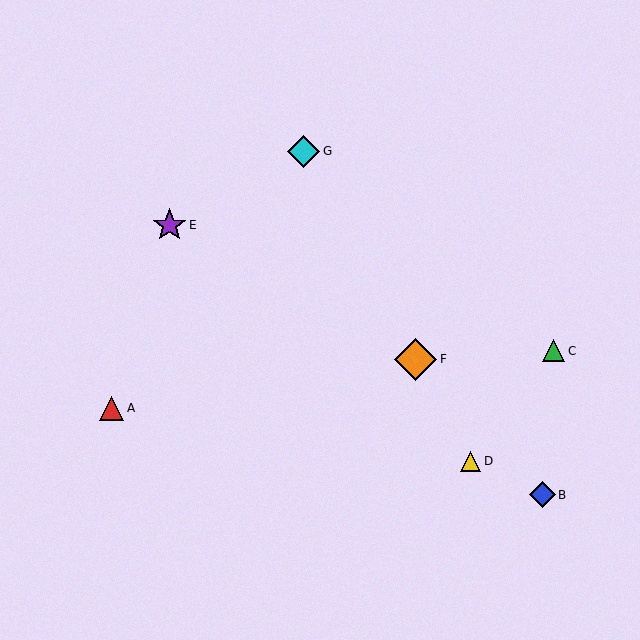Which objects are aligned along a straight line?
Objects D, F, G are aligned along a straight line.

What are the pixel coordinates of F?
Object F is at (416, 359).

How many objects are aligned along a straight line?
3 objects (D, F, G) are aligned along a straight line.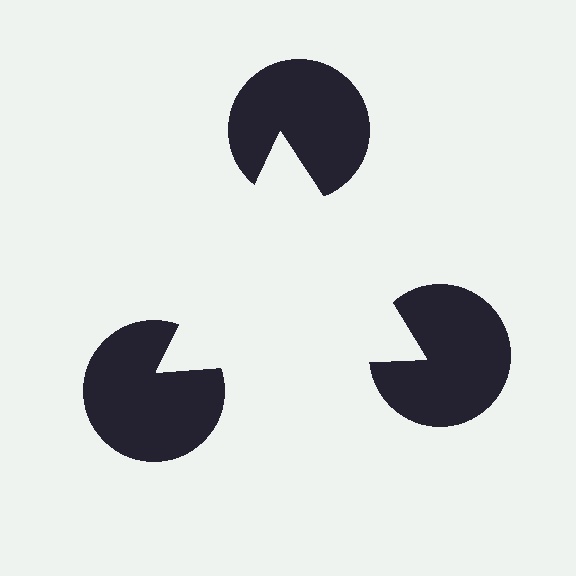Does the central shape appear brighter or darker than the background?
It typically appears slightly brighter than the background, even though no actual brightness change is drawn.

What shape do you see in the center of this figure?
An illusory triangle — its edges are inferred from the aligned wedge cuts in the pac-man discs, not physically drawn.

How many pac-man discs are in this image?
There are 3 — one at each vertex of the illusory triangle.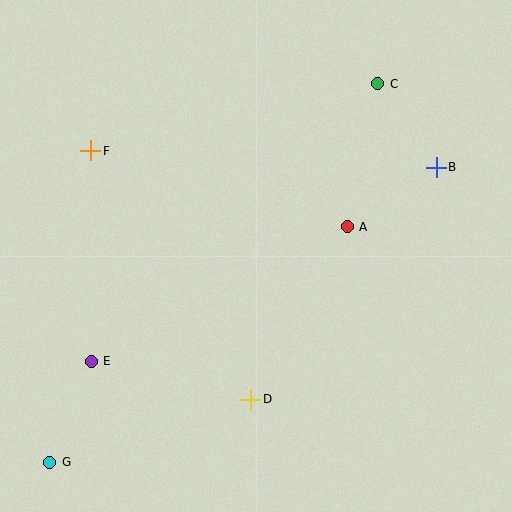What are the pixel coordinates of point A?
Point A is at (347, 227).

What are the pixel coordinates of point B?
Point B is at (436, 167).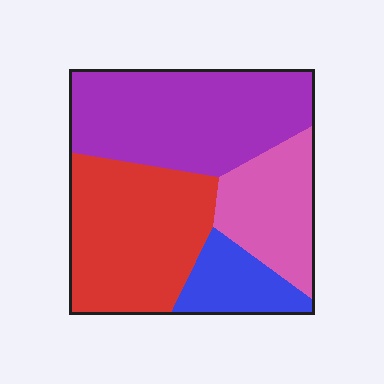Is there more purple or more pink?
Purple.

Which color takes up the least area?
Blue, at roughly 10%.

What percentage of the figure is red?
Red covers about 35% of the figure.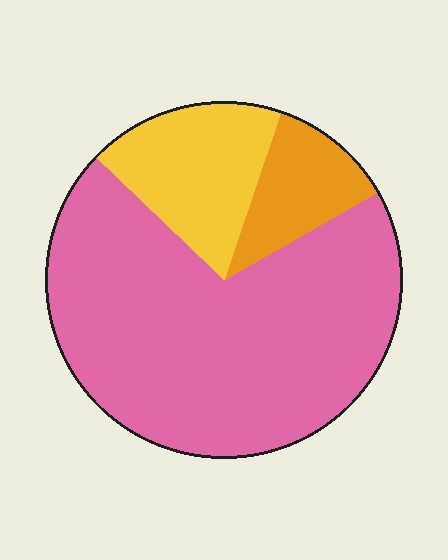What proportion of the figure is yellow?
Yellow takes up about one sixth (1/6) of the figure.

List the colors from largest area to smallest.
From largest to smallest: pink, yellow, orange.